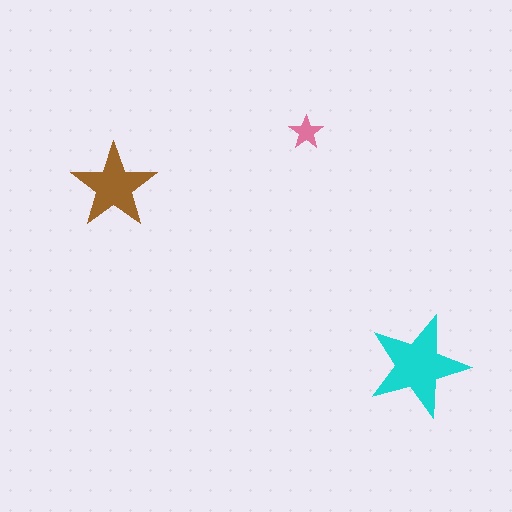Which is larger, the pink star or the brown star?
The brown one.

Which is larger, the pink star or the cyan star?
The cyan one.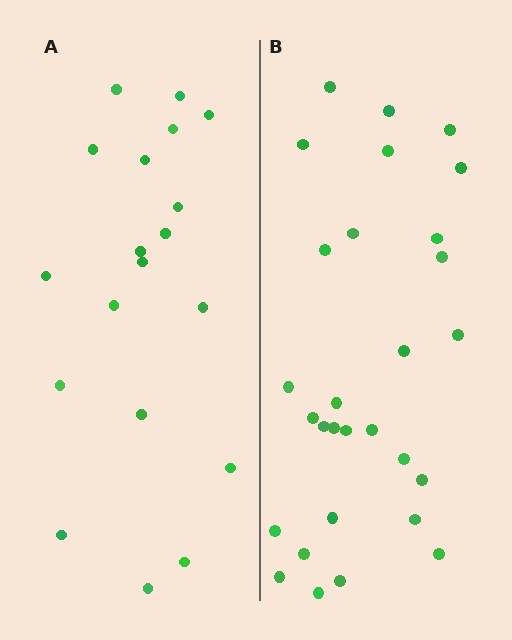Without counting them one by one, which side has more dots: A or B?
Region B (the right region) has more dots.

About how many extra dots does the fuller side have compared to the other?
Region B has roughly 10 or so more dots than region A.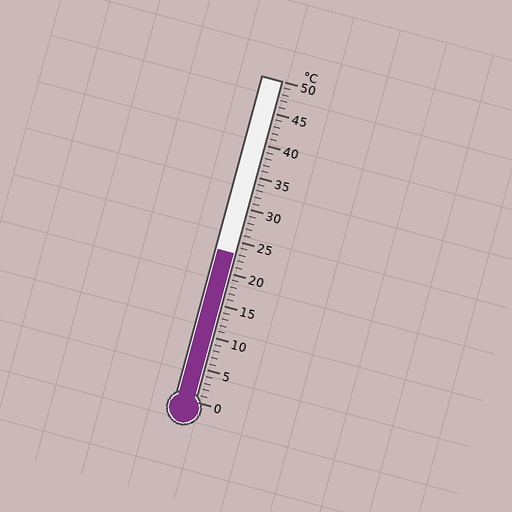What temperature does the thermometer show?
The thermometer shows approximately 23°C.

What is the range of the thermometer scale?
The thermometer scale ranges from 0°C to 50°C.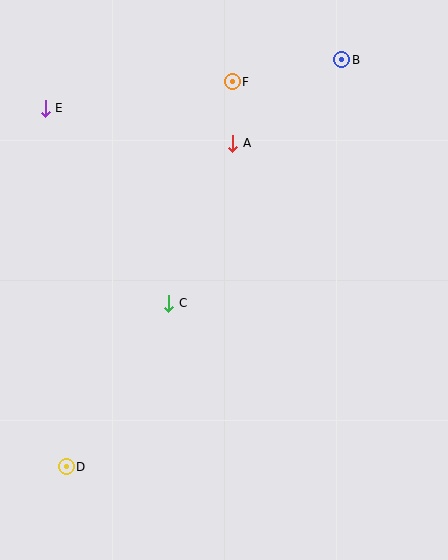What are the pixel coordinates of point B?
Point B is at (342, 60).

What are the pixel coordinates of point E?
Point E is at (45, 108).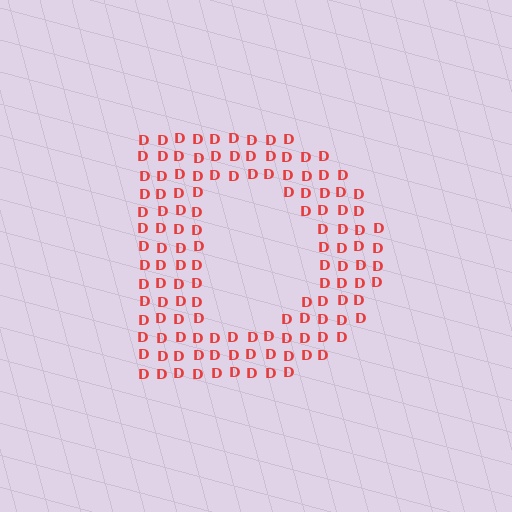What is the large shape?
The large shape is the letter D.